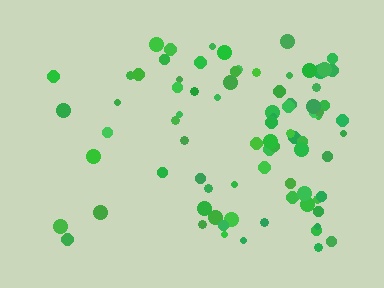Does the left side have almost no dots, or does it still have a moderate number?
Still a moderate number, just noticeably fewer than the right.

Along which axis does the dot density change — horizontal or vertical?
Horizontal.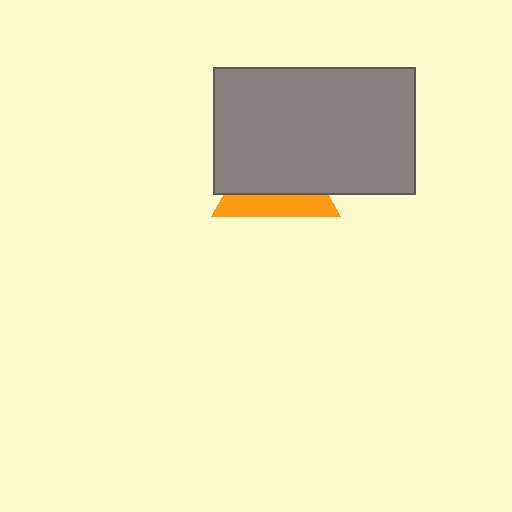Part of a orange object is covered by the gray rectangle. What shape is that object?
It is a triangle.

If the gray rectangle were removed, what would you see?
You would see the complete orange triangle.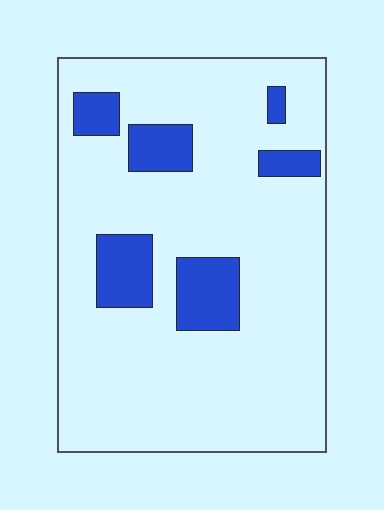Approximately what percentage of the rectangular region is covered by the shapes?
Approximately 15%.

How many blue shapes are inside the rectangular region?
6.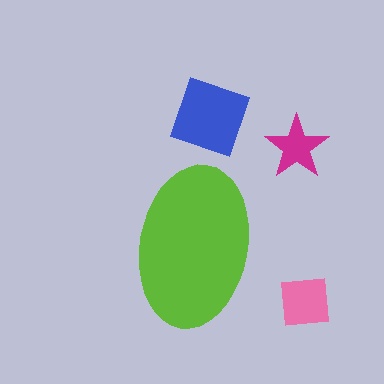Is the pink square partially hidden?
No, the pink square is fully visible.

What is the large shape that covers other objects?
A lime ellipse.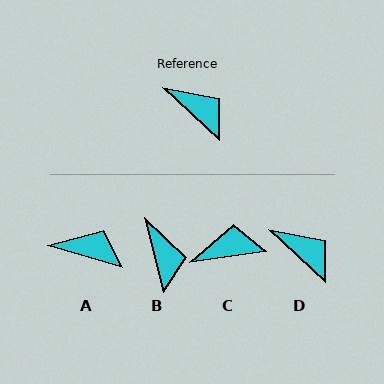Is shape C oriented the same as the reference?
No, it is off by about 51 degrees.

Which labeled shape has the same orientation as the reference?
D.